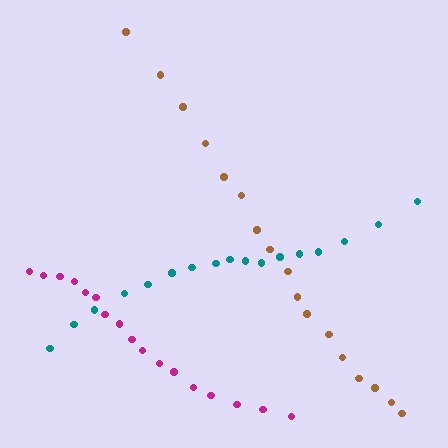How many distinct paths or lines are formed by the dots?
There are 3 distinct paths.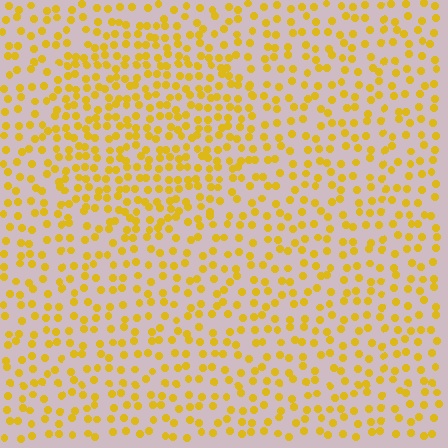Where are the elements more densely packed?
The elements are more densely packed inside the circle boundary.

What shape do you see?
I see a circle.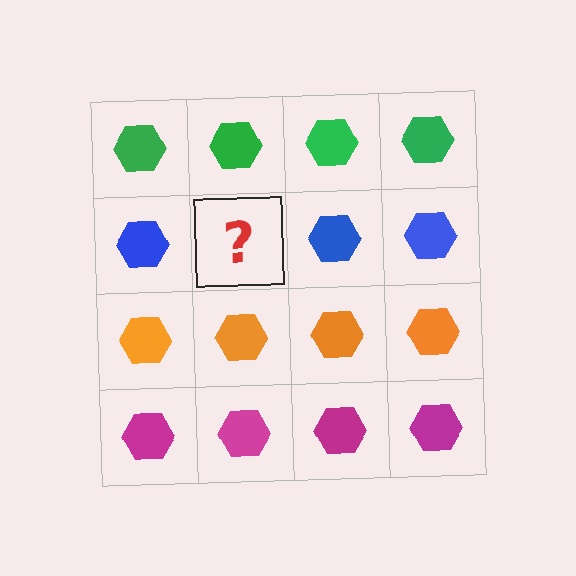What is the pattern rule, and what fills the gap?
The rule is that each row has a consistent color. The gap should be filled with a blue hexagon.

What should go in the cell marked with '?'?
The missing cell should contain a blue hexagon.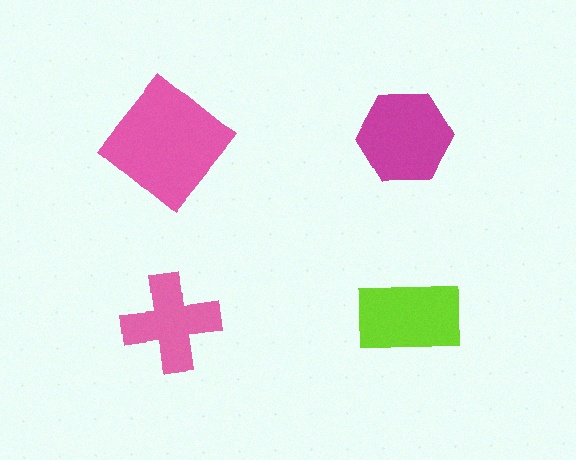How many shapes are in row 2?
2 shapes.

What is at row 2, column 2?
A lime rectangle.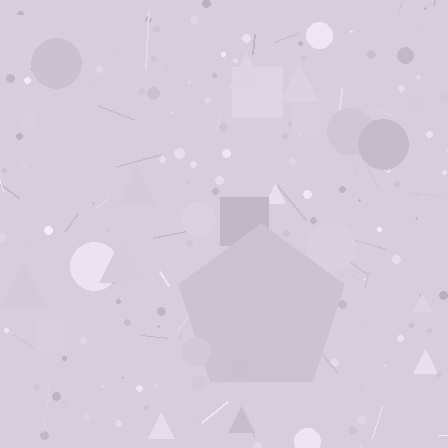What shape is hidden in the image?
A pentagon is hidden in the image.